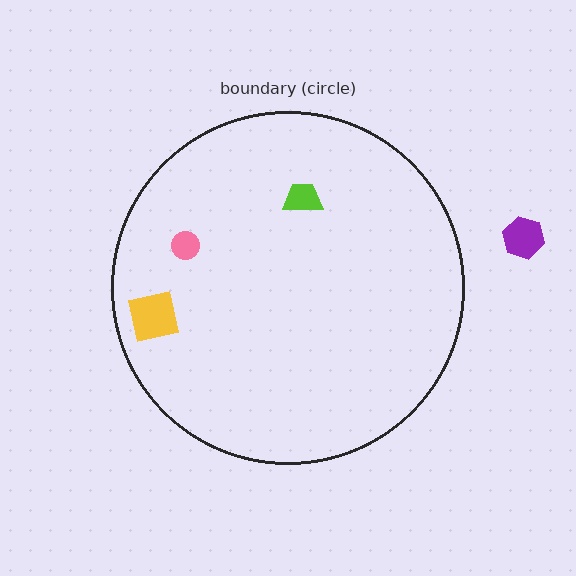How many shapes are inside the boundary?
3 inside, 1 outside.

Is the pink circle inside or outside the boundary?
Inside.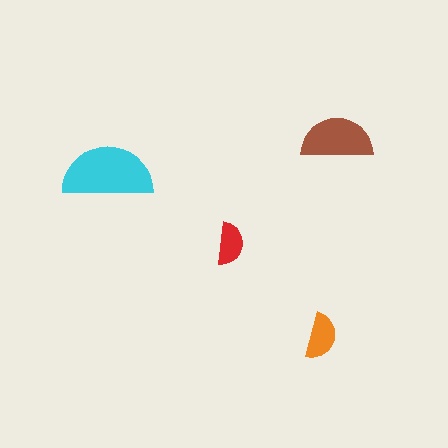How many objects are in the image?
There are 4 objects in the image.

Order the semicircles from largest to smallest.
the cyan one, the brown one, the orange one, the red one.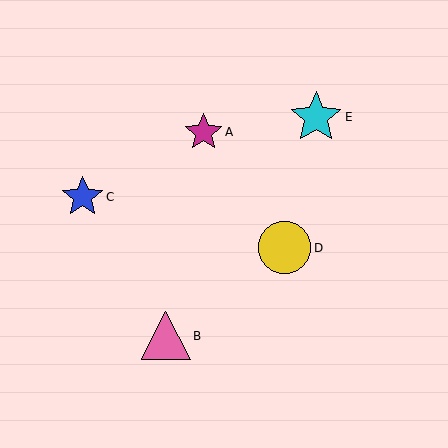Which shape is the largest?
The yellow circle (labeled D) is the largest.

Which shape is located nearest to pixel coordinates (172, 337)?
The pink triangle (labeled B) at (166, 336) is nearest to that location.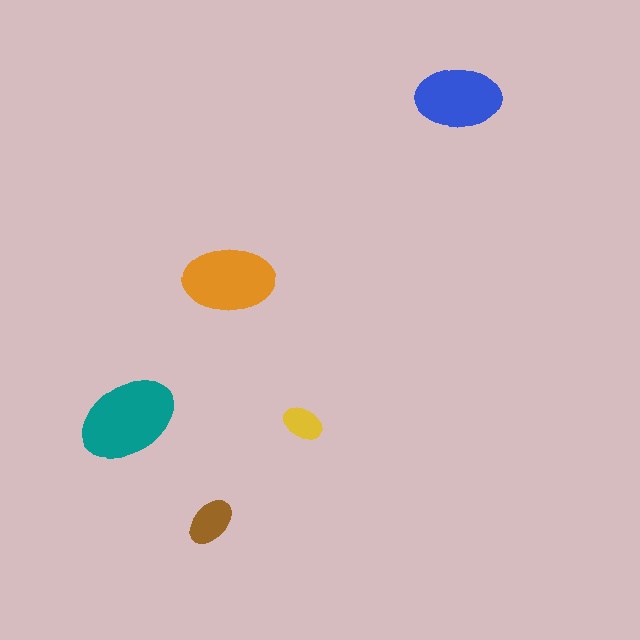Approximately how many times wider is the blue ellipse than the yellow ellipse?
About 2 times wider.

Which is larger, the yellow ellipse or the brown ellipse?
The brown one.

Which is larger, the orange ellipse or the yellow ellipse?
The orange one.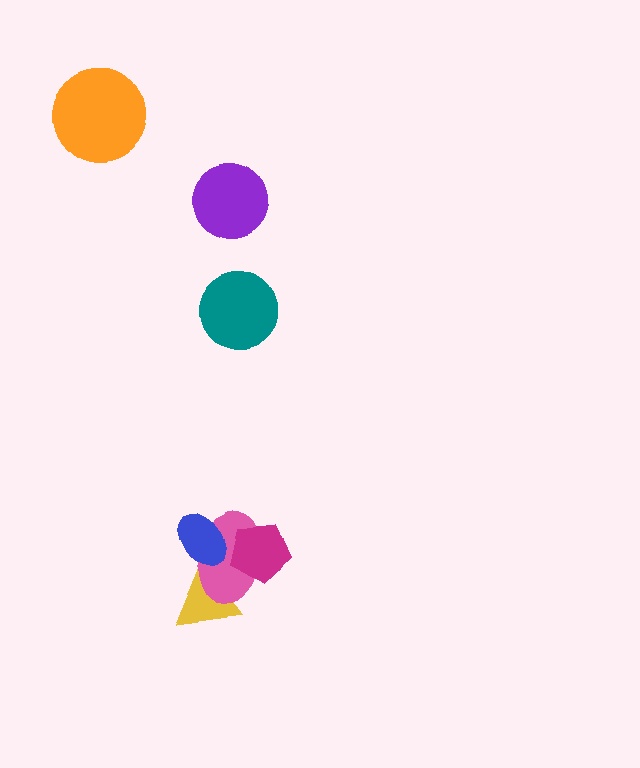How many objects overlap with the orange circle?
0 objects overlap with the orange circle.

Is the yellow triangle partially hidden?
Yes, it is partially covered by another shape.